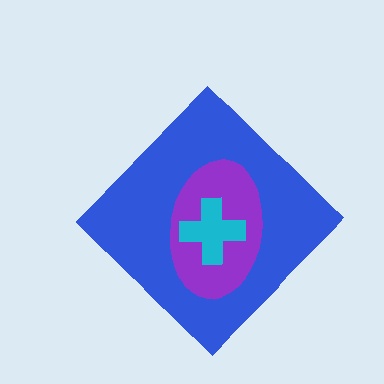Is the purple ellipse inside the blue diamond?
Yes.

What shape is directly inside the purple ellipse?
The cyan cross.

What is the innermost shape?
The cyan cross.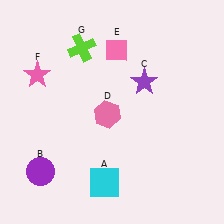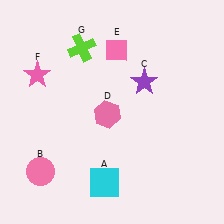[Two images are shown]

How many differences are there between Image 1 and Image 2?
There is 1 difference between the two images.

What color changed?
The circle (B) changed from purple in Image 1 to pink in Image 2.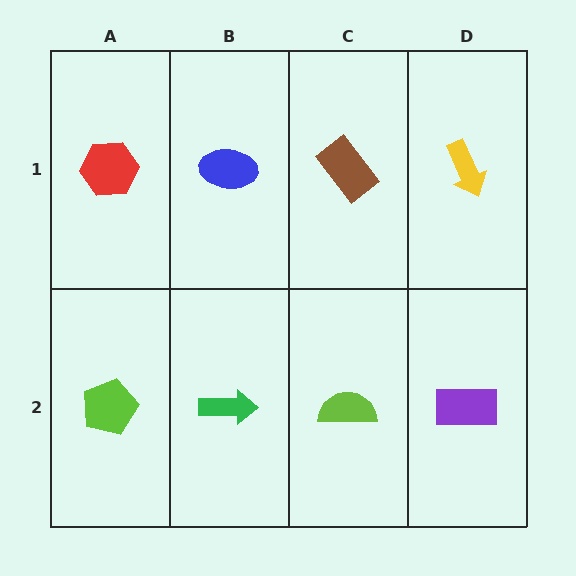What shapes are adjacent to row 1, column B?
A green arrow (row 2, column B), a red hexagon (row 1, column A), a brown rectangle (row 1, column C).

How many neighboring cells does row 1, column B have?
3.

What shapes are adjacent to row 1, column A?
A lime pentagon (row 2, column A), a blue ellipse (row 1, column B).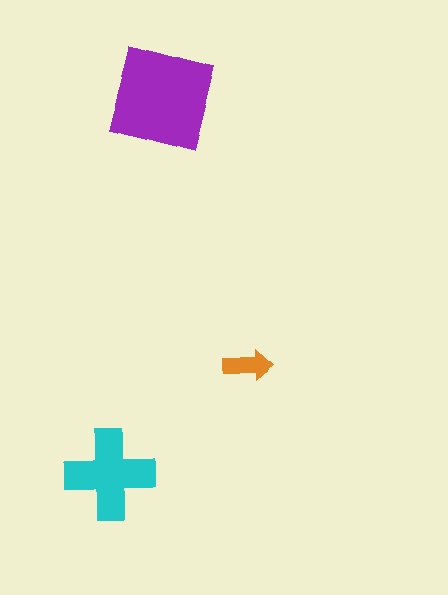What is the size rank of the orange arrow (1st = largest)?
3rd.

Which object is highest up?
The purple square is topmost.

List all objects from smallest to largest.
The orange arrow, the cyan cross, the purple square.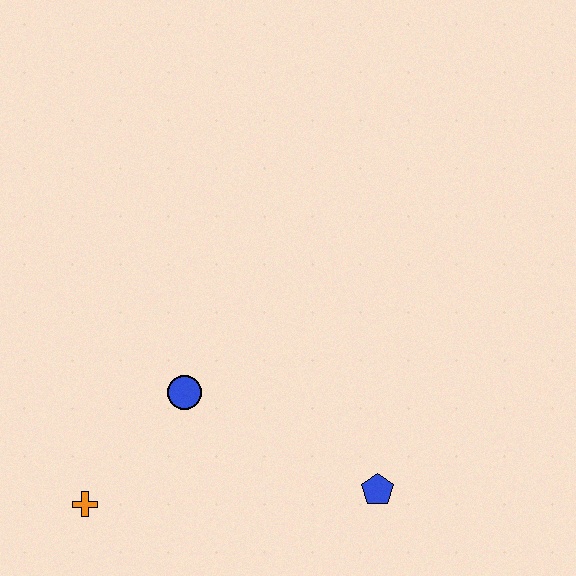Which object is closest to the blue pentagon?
The blue circle is closest to the blue pentagon.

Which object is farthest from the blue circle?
The blue pentagon is farthest from the blue circle.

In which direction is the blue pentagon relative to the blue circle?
The blue pentagon is to the right of the blue circle.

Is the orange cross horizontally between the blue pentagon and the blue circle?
No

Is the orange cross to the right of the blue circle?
No